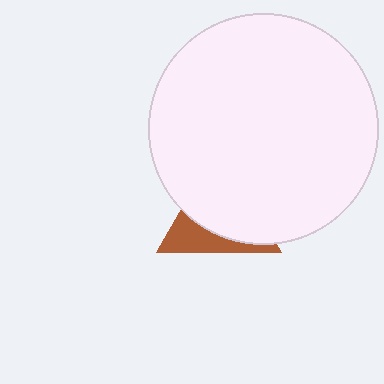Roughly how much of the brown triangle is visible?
A small part of it is visible (roughly 33%).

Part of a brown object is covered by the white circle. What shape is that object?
It is a triangle.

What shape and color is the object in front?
The object in front is a white circle.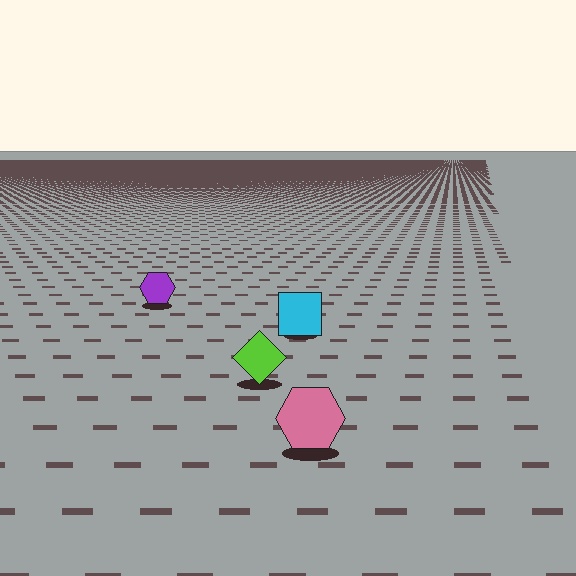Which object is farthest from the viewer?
The purple hexagon is farthest from the viewer. It appears smaller and the ground texture around it is denser.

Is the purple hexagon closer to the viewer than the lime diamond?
No. The lime diamond is closer — you can tell from the texture gradient: the ground texture is coarser near it.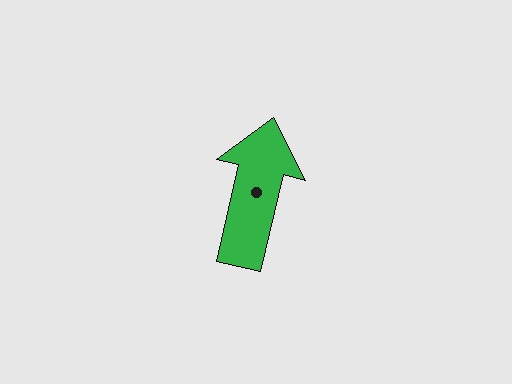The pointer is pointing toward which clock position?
Roughly 12 o'clock.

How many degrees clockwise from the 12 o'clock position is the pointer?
Approximately 13 degrees.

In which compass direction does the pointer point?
North.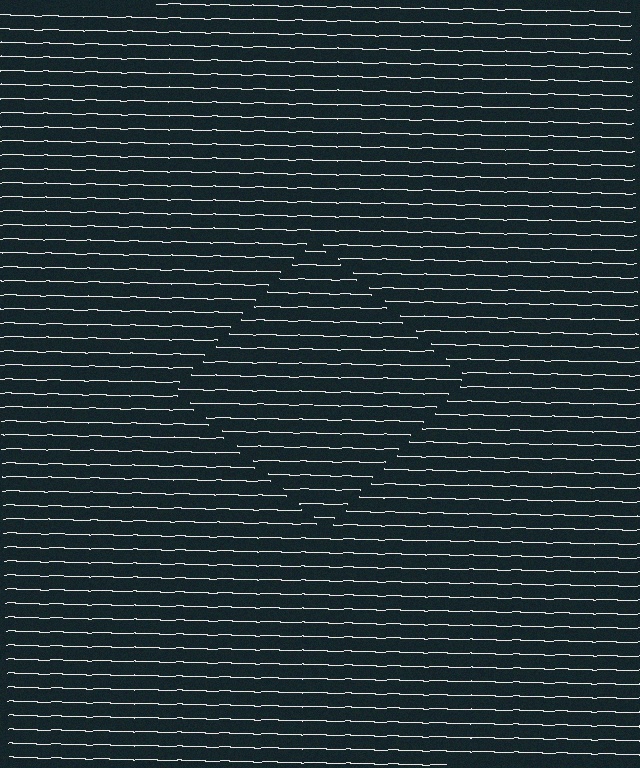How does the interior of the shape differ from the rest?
The interior of the shape contains the same grating, shifted by half a period — the contour is defined by the phase discontinuity where line-ends from the inner and outer gratings abut.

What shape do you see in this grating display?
An illusory square. The interior of the shape contains the same grating, shifted by half a period — the contour is defined by the phase discontinuity where line-ends from the inner and outer gratings abut.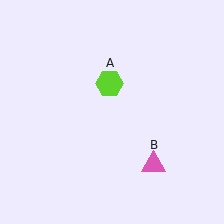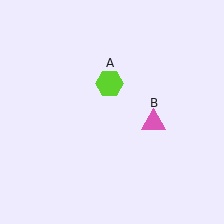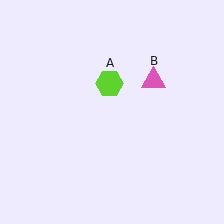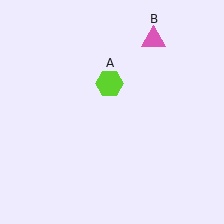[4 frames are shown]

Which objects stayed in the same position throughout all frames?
Lime hexagon (object A) remained stationary.